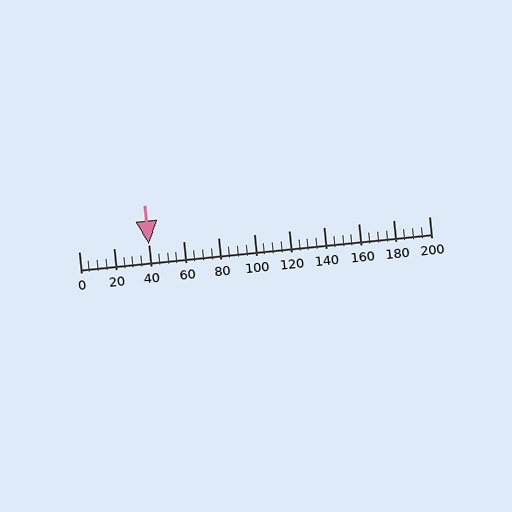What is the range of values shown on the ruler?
The ruler shows values from 0 to 200.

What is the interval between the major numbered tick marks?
The major tick marks are spaced 20 units apart.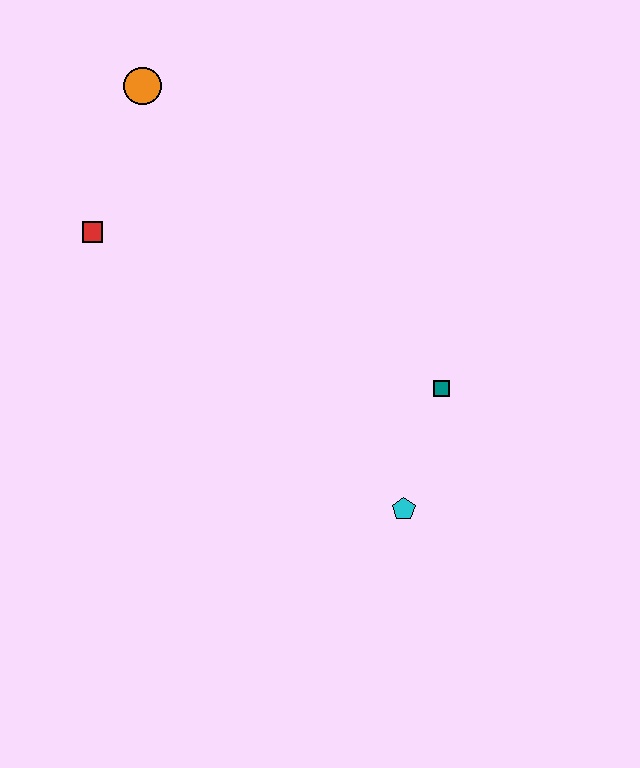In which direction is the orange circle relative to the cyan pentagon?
The orange circle is above the cyan pentagon.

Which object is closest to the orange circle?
The red square is closest to the orange circle.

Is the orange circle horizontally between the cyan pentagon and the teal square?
No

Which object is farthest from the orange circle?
The cyan pentagon is farthest from the orange circle.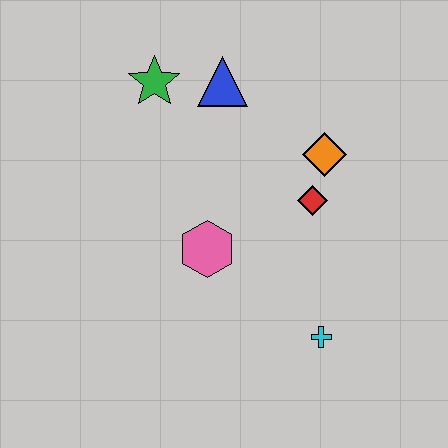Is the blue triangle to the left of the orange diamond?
Yes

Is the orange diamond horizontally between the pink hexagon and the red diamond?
No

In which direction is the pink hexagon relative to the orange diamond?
The pink hexagon is to the left of the orange diamond.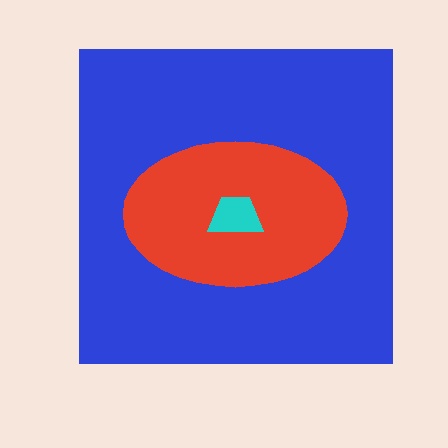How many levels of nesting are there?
3.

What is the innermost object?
The cyan trapezoid.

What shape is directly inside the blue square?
The red ellipse.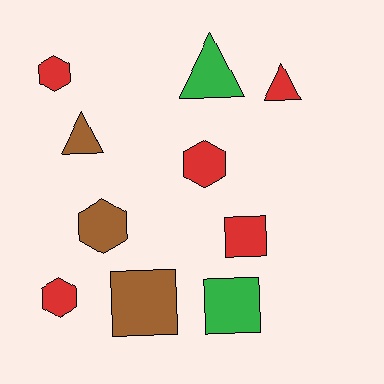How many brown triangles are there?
There is 1 brown triangle.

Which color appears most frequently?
Red, with 5 objects.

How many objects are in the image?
There are 10 objects.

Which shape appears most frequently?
Hexagon, with 4 objects.